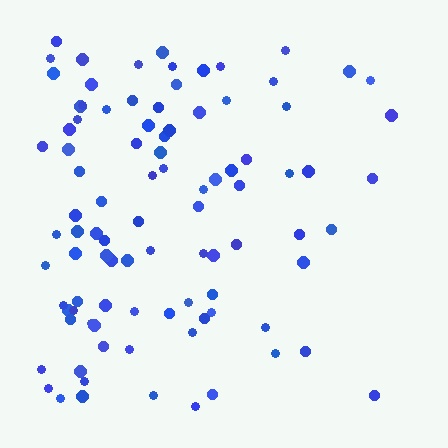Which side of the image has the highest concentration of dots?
The left.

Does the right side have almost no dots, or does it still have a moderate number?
Still a moderate number, just noticeably fewer than the left.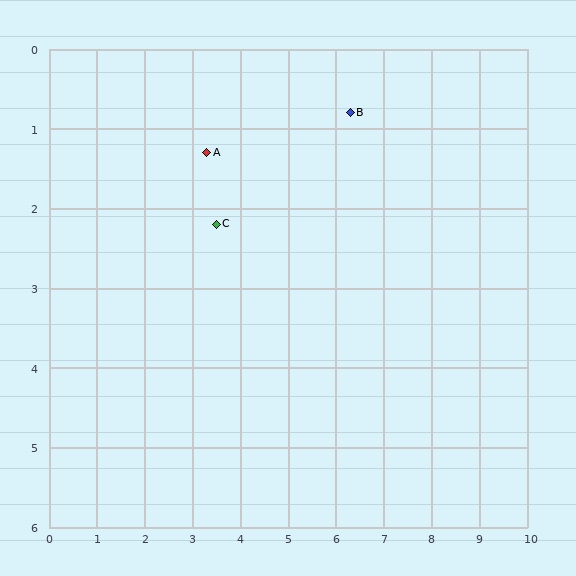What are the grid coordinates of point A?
Point A is at approximately (3.3, 1.3).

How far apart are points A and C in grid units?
Points A and C are about 0.9 grid units apart.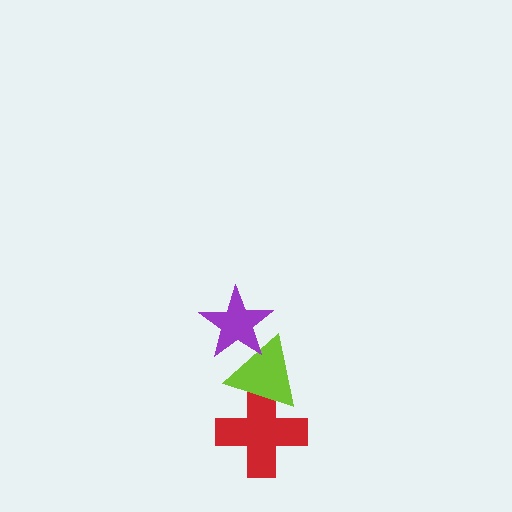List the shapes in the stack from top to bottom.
From top to bottom: the purple star, the lime triangle, the red cross.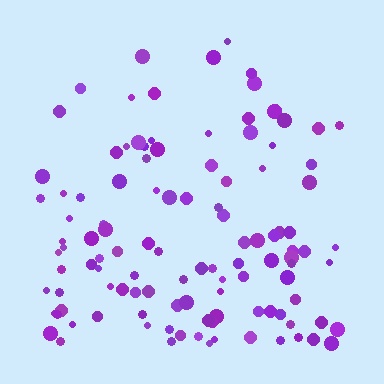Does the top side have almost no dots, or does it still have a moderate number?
Still a moderate number, just noticeably fewer than the bottom.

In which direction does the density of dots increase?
From top to bottom, with the bottom side densest.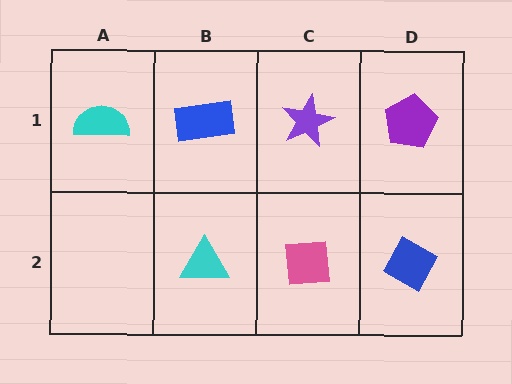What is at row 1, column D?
A purple pentagon.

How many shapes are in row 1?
4 shapes.